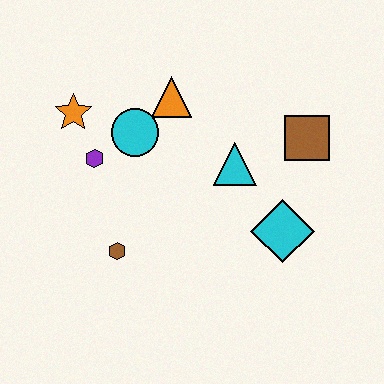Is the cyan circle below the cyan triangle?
No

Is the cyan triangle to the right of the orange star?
Yes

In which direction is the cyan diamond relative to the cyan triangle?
The cyan diamond is below the cyan triangle.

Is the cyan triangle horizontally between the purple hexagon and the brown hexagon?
No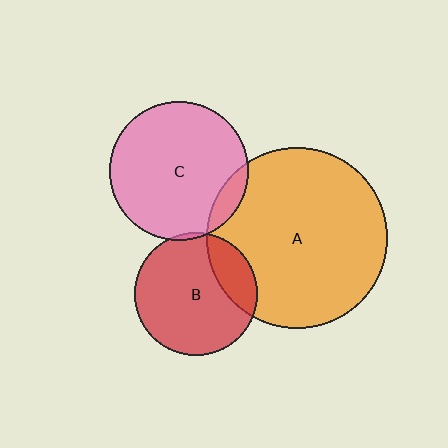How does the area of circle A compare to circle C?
Approximately 1.7 times.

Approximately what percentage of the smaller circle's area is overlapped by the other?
Approximately 5%.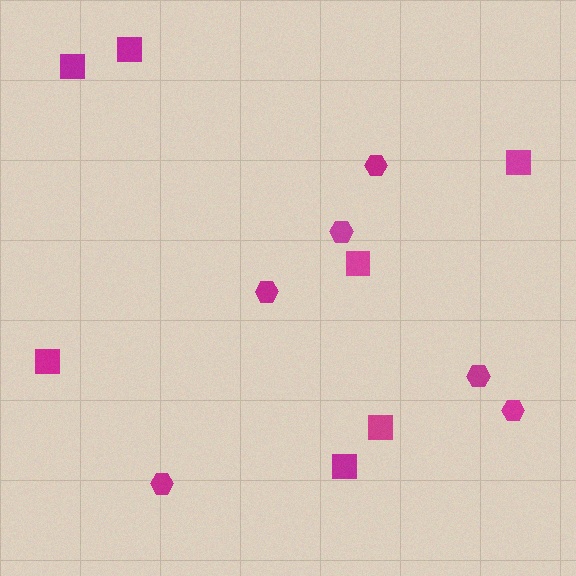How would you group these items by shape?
There are 2 groups: one group of squares (7) and one group of hexagons (6).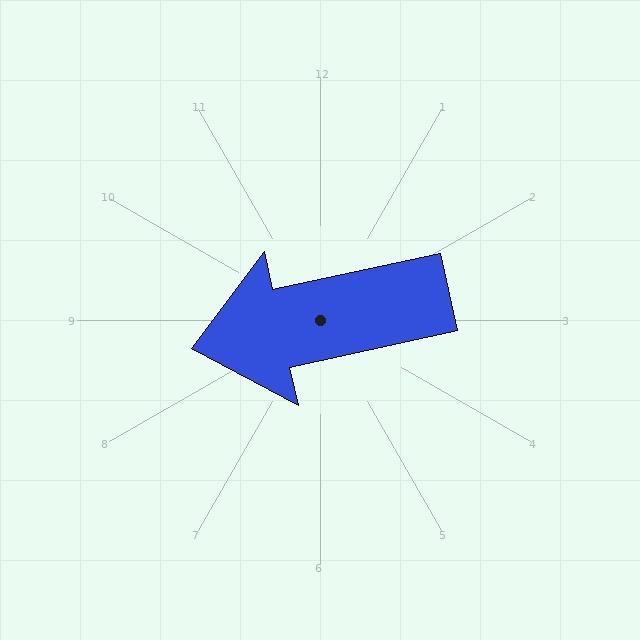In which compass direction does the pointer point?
West.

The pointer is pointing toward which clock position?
Roughly 9 o'clock.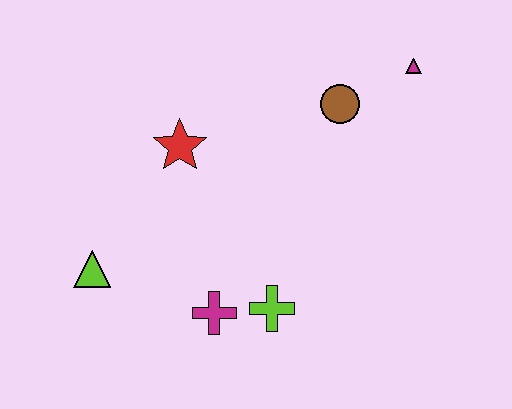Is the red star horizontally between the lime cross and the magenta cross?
No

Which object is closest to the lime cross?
The magenta cross is closest to the lime cross.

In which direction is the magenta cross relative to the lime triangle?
The magenta cross is to the right of the lime triangle.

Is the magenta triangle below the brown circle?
No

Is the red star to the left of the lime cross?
Yes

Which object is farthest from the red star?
The magenta triangle is farthest from the red star.